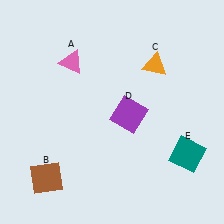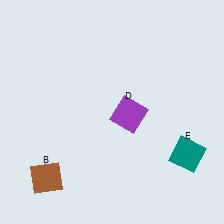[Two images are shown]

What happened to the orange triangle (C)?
The orange triangle (C) was removed in Image 2. It was in the top-right area of Image 1.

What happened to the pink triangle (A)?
The pink triangle (A) was removed in Image 2. It was in the top-left area of Image 1.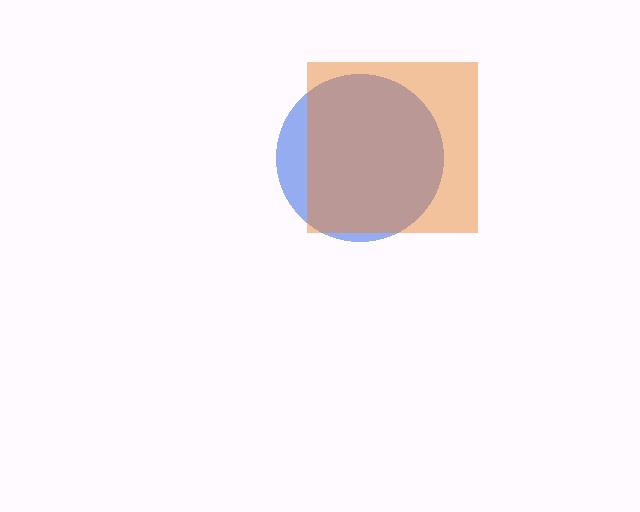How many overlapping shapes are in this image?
There are 2 overlapping shapes in the image.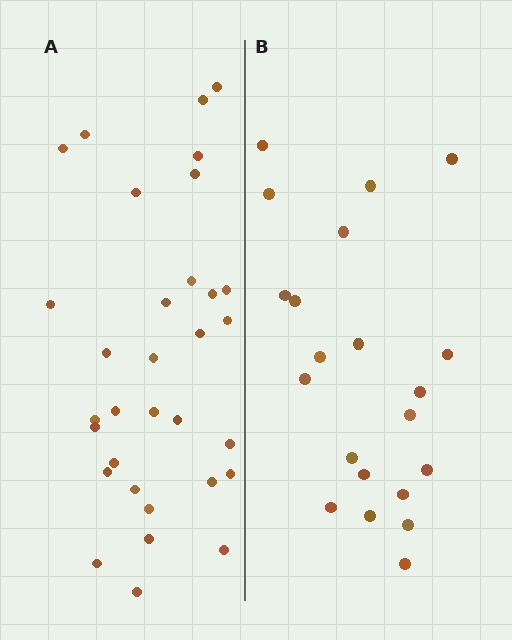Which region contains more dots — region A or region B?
Region A (the left region) has more dots.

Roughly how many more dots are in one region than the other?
Region A has roughly 12 or so more dots than region B.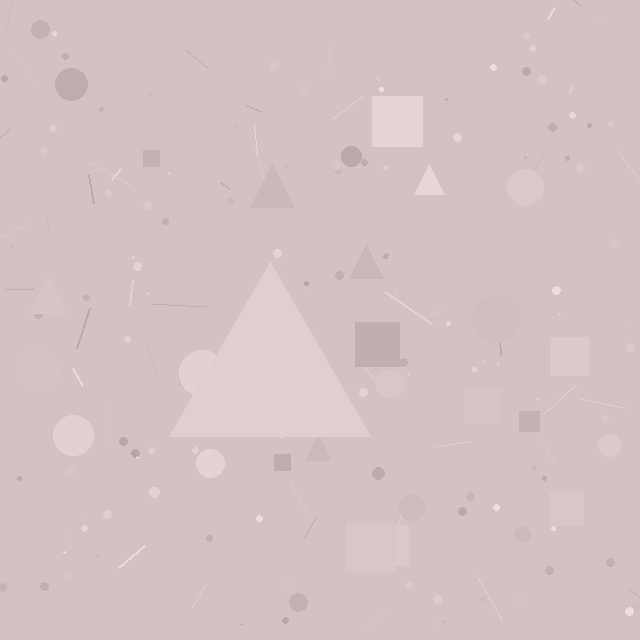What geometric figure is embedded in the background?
A triangle is embedded in the background.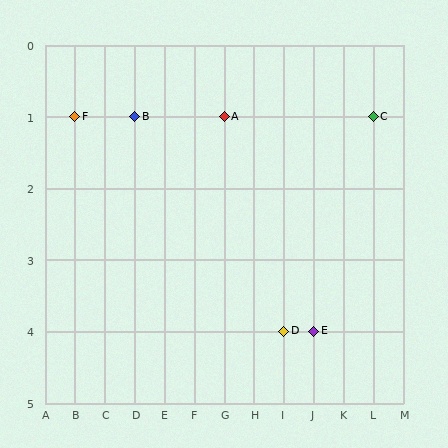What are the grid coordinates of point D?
Point D is at grid coordinates (I, 4).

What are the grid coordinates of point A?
Point A is at grid coordinates (G, 1).